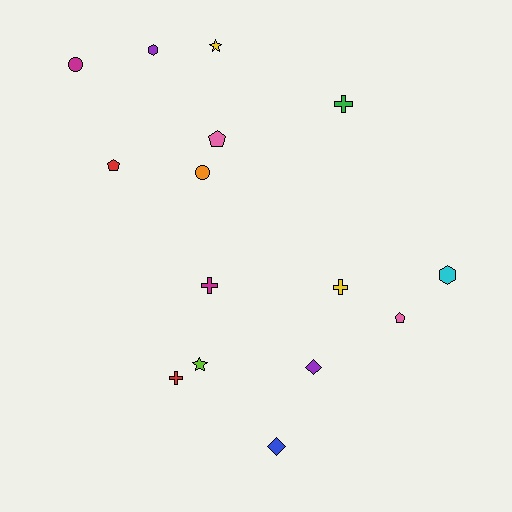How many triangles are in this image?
There are no triangles.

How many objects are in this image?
There are 15 objects.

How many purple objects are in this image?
There are 2 purple objects.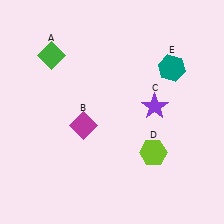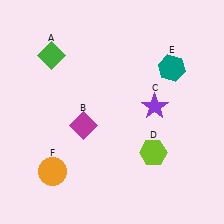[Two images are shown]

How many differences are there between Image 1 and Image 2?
There is 1 difference between the two images.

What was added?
An orange circle (F) was added in Image 2.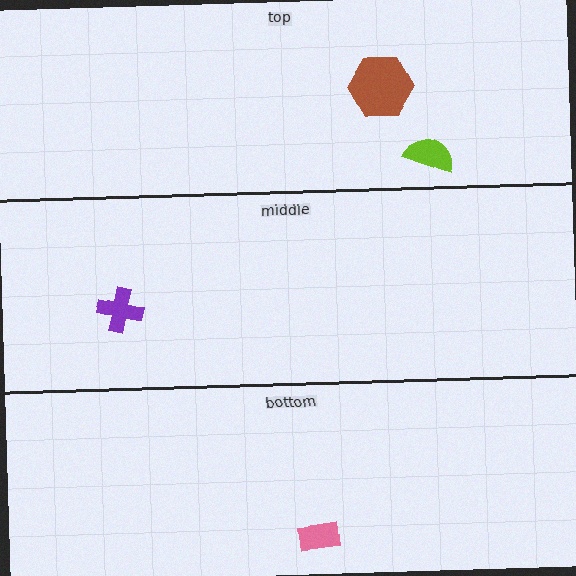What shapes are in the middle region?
The purple cross.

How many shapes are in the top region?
2.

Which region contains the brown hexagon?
The top region.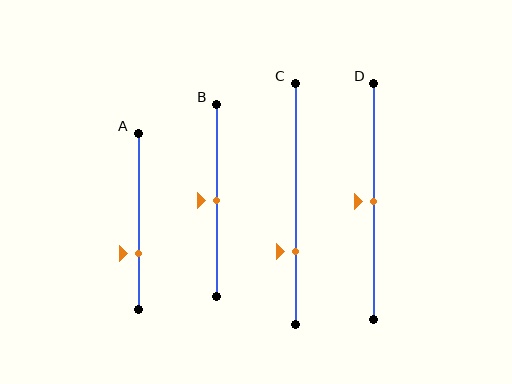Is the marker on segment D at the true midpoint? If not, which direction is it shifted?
Yes, the marker on segment D is at the true midpoint.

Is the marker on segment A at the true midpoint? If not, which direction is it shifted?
No, the marker on segment A is shifted downward by about 18% of the segment length.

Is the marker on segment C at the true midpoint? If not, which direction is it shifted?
No, the marker on segment C is shifted downward by about 20% of the segment length.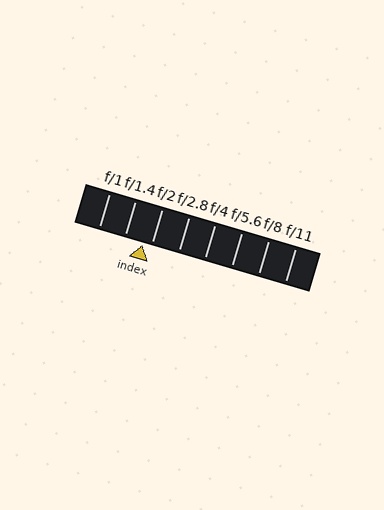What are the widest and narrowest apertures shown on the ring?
The widest aperture shown is f/1 and the narrowest is f/11.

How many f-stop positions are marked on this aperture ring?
There are 8 f-stop positions marked.